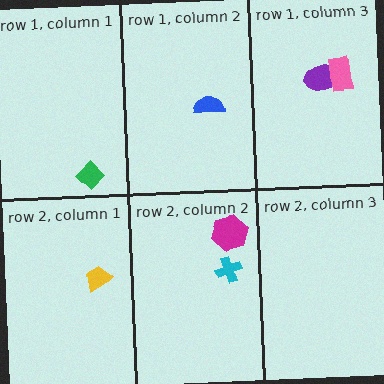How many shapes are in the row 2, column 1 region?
1.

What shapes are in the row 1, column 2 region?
The blue semicircle.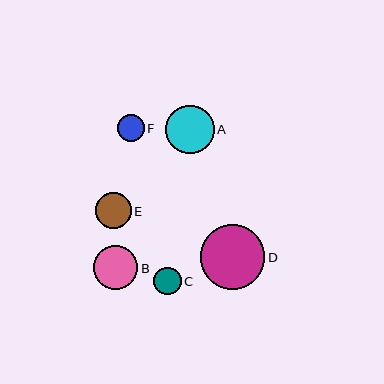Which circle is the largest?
Circle D is the largest with a size of approximately 65 pixels.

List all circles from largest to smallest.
From largest to smallest: D, A, B, E, C, F.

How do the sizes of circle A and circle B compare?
Circle A and circle B are approximately the same size.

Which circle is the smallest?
Circle F is the smallest with a size of approximately 27 pixels.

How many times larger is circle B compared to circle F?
Circle B is approximately 1.7 times the size of circle F.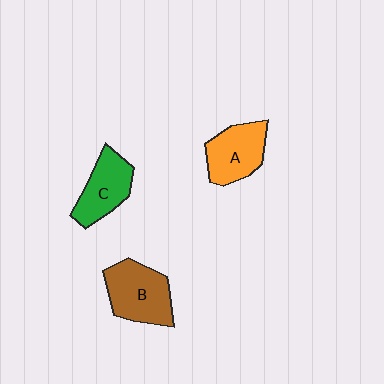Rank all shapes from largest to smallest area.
From largest to smallest: B (brown), A (orange), C (green).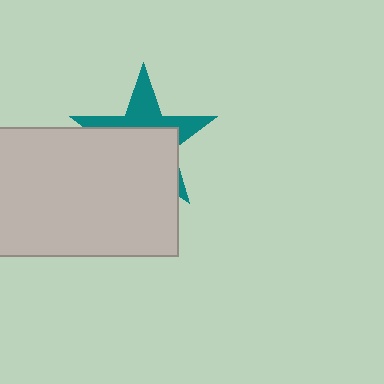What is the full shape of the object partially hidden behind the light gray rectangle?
The partially hidden object is a teal star.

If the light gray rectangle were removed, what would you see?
You would see the complete teal star.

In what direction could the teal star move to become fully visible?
The teal star could move up. That would shift it out from behind the light gray rectangle entirely.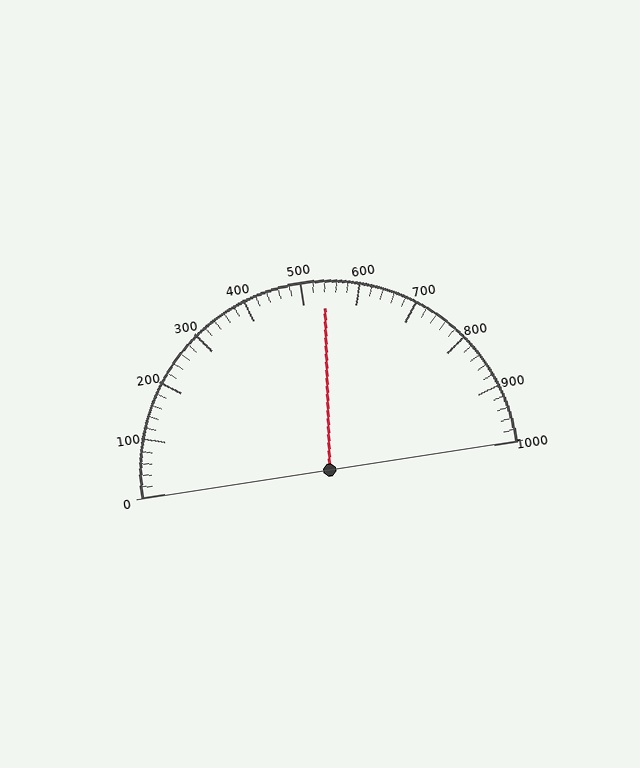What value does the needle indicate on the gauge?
The needle indicates approximately 540.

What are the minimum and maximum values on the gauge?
The gauge ranges from 0 to 1000.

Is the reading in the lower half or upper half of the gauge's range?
The reading is in the upper half of the range (0 to 1000).